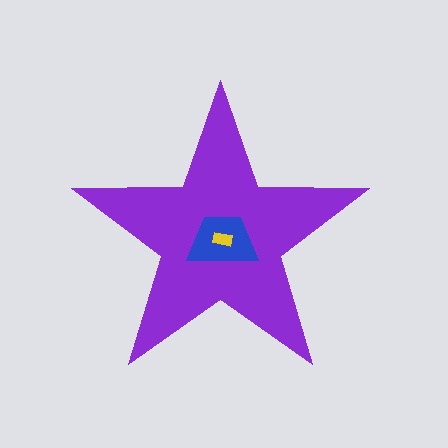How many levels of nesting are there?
3.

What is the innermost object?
The yellow rectangle.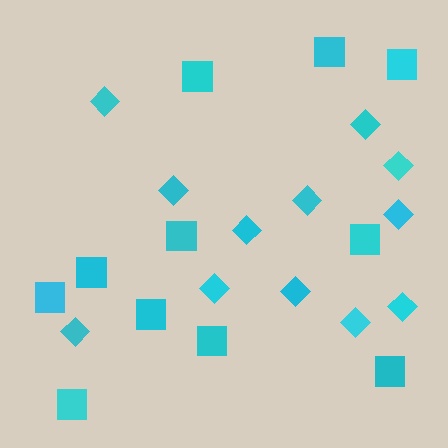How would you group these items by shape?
There are 2 groups: one group of diamonds (12) and one group of squares (11).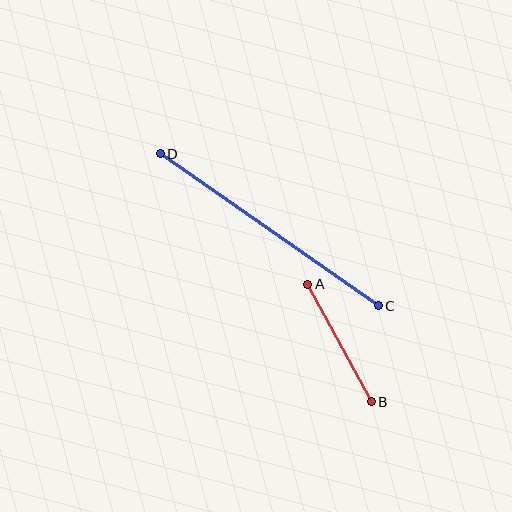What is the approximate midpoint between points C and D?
The midpoint is at approximately (269, 230) pixels.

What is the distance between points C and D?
The distance is approximately 266 pixels.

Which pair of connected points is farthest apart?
Points C and D are farthest apart.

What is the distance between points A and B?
The distance is approximately 134 pixels.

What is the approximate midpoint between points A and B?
The midpoint is at approximately (339, 343) pixels.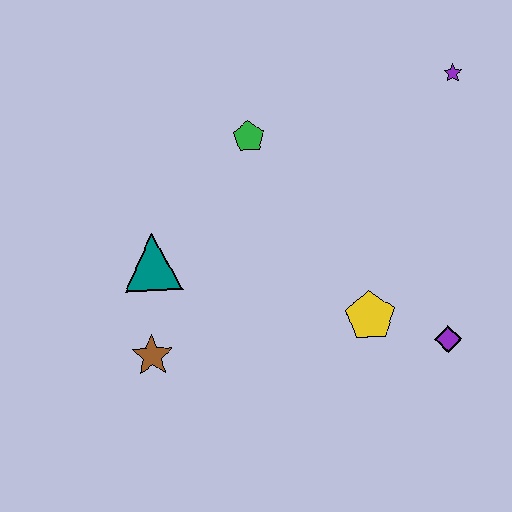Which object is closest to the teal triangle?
The brown star is closest to the teal triangle.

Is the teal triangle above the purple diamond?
Yes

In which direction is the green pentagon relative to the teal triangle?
The green pentagon is above the teal triangle.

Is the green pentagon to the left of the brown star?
No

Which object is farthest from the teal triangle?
The purple star is farthest from the teal triangle.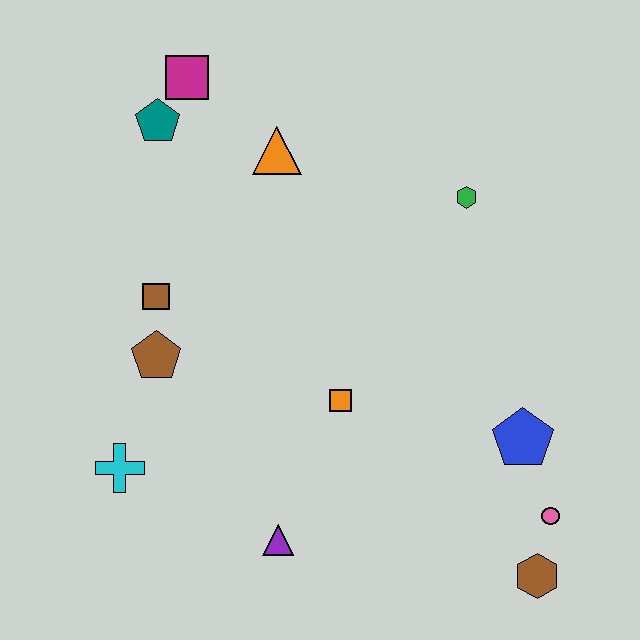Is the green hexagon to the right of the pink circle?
No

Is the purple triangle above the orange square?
No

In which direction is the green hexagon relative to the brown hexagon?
The green hexagon is above the brown hexagon.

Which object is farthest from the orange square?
The magenta square is farthest from the orange square.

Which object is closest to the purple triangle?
The orange square is closest to the purple triangle.